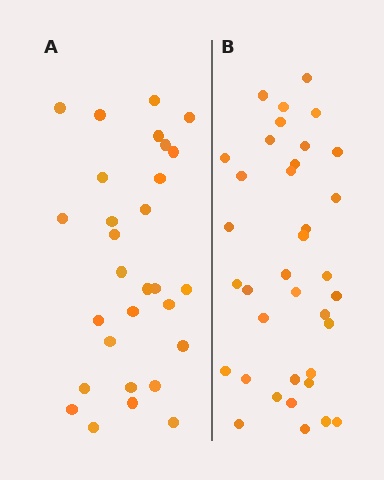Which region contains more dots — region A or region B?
Region B (the right region) has more dots.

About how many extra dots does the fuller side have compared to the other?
Region B has roughly 8 or so more dots than region A.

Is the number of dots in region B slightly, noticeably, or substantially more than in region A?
Region B has only slightly more — the two regions are fairly close. The ratio is roughly 1.2 to 1.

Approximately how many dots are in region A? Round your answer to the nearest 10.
About 30 dots. (The exact count is 29, which rounds to 30.)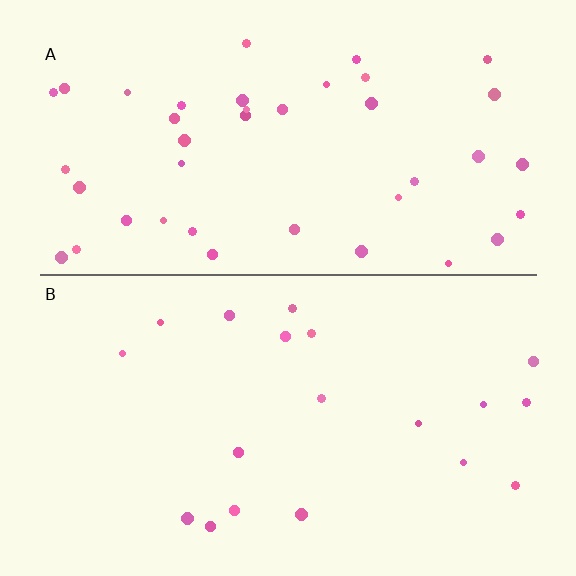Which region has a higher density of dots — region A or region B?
A (the top).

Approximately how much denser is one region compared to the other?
Approximately 2.2× — region A over region B.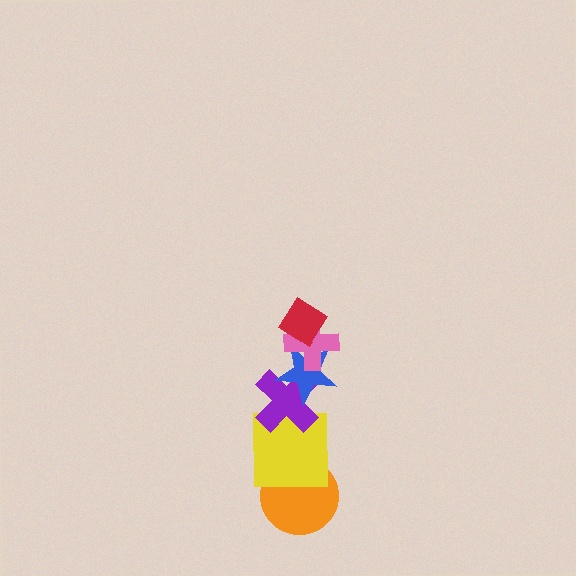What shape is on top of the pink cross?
The red diamond is on top of the pink cross.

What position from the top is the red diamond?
The red diamond is 1st from the top.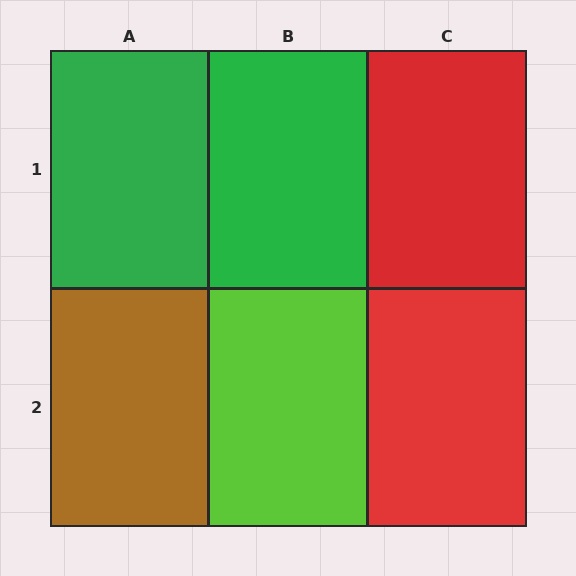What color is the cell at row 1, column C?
Red.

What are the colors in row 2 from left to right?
Brown, lime, red.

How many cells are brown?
1 cell is brown.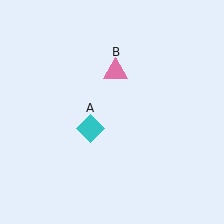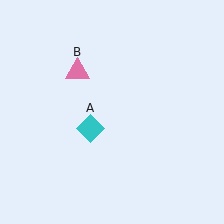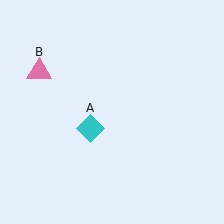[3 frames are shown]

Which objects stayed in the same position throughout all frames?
Cyan diamond (object A) remained stationary.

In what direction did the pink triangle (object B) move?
The pink triangle (object B) moved left.